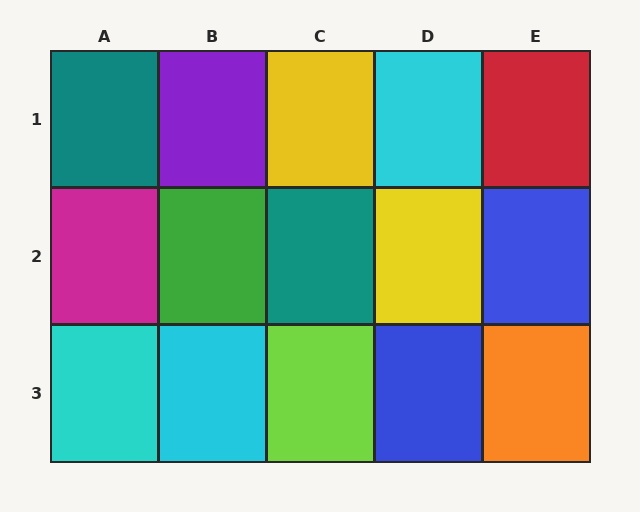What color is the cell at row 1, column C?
Yellow.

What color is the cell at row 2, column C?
Teal.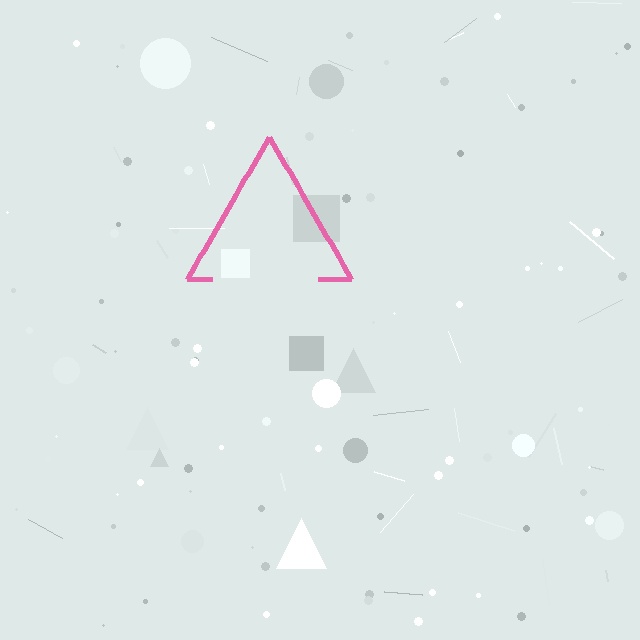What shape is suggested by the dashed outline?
The dashed outline suggests a triangle.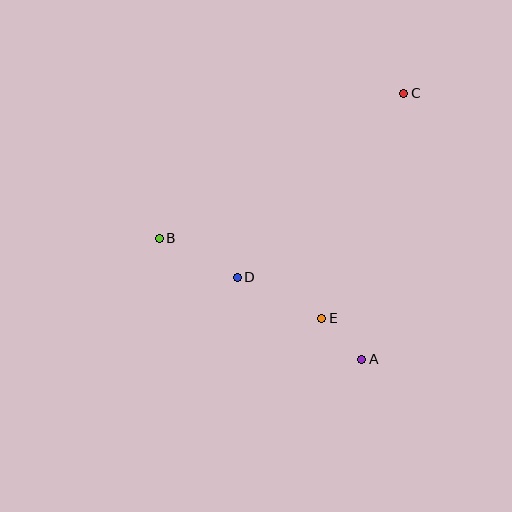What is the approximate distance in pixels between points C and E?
The distance between C and E is approximately 240 pixels.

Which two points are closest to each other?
Points A and E are closest to each other.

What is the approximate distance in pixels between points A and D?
The distance between A and D is approximately 149 pixels.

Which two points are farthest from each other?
Points B and C are farthest from each other.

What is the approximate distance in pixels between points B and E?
The distance between B and E is approximately 181 pixels.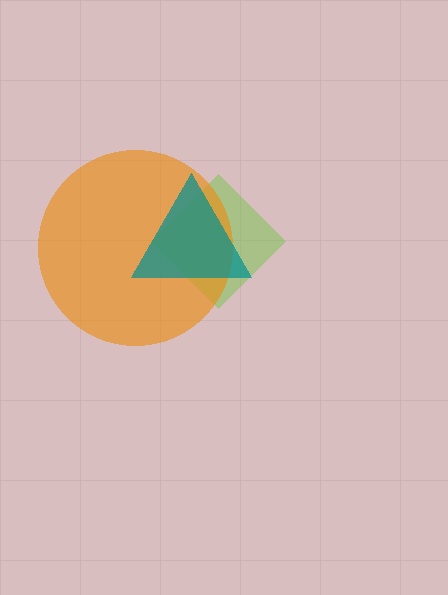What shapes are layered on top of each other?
The layered shapes are: a lime diamond, an orange circle, a teal triangle.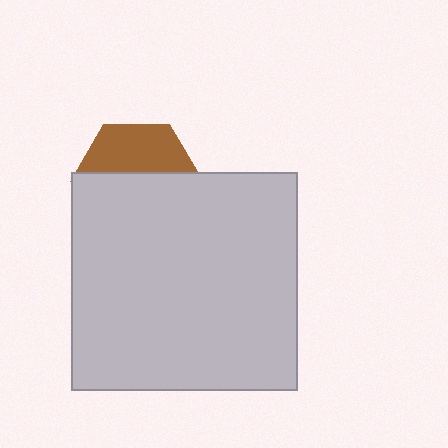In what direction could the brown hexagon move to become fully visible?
The brown hexagon could move up. That would shift it out from behind the light gray rectangle entirely.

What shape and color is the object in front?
The object in front is a light gray rectangle.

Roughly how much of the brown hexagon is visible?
A small part of it is visible (roughly 39%).